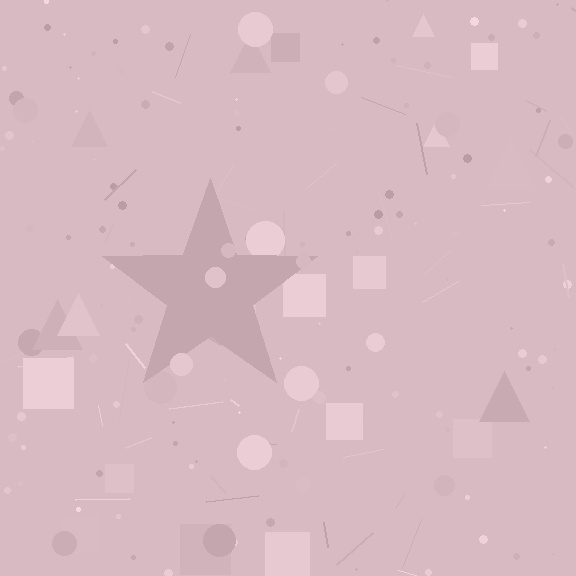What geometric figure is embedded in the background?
A star is embedded in the background.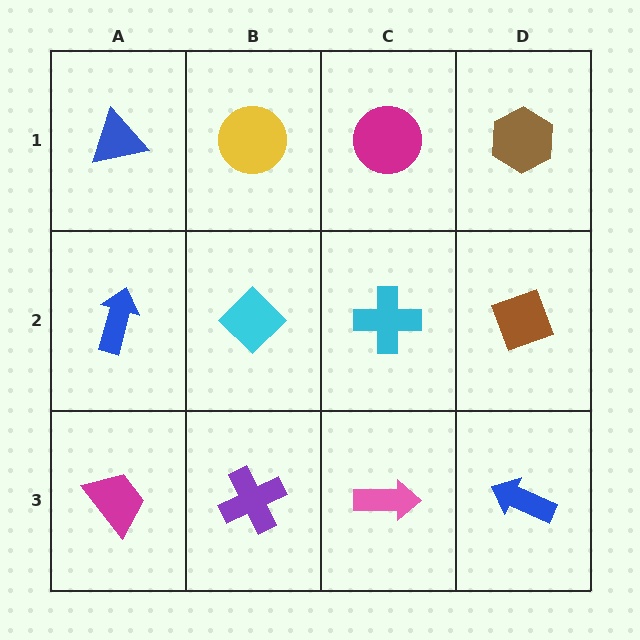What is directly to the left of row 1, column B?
A blue triangle.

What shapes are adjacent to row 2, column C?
A magenta circle (row 1, column C), a pink arrow (row 3, column C), a cyan diamond (row 2, column B), a brown diamond (row 2, column D).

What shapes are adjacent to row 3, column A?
A blue arrow (row 2, column A), a purple cross (row 3, column B).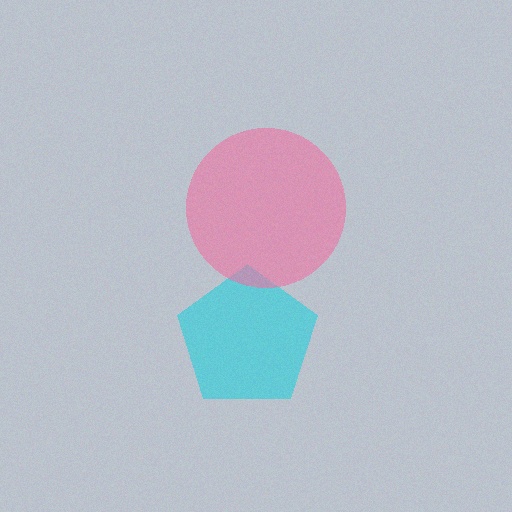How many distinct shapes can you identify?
There are 2 distinct shapes: a cyan pentagon, a pink circle.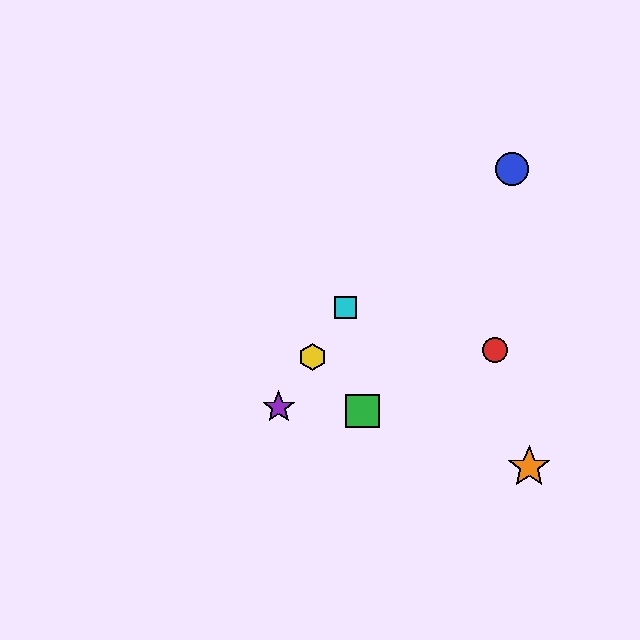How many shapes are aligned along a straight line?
3 shapes (the yellow hexagon, the purple star, the cyan square) are aligned along a straight line.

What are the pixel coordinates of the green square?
The green square is at (363, 411).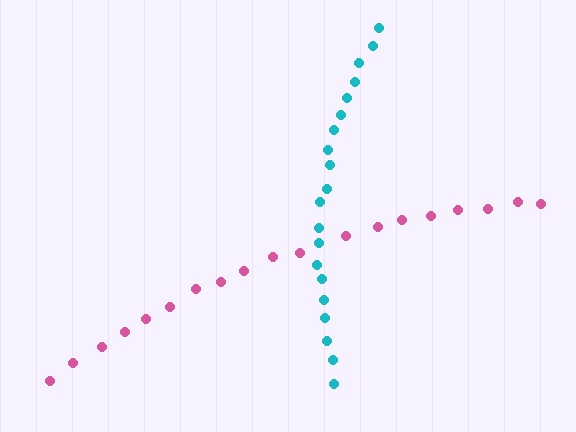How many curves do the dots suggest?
There are 2 distinct paths.